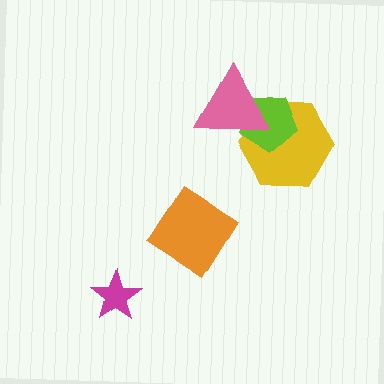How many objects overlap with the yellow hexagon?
2 objects overlap with the yellow hexagon.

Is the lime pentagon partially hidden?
Yes, it is partially covered by another shape.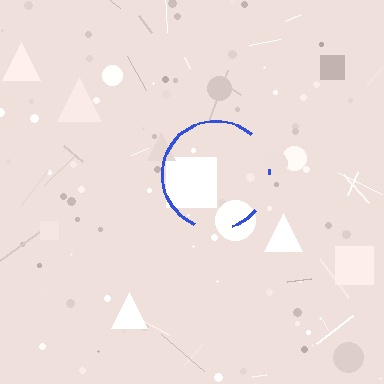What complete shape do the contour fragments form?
The contour fragments form a circle.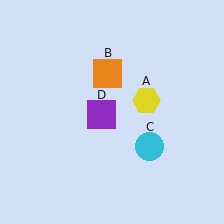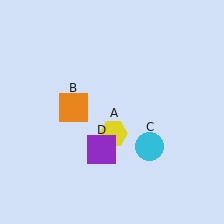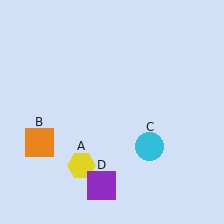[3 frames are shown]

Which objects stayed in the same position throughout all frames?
Cyan circle (object C) remained stationary.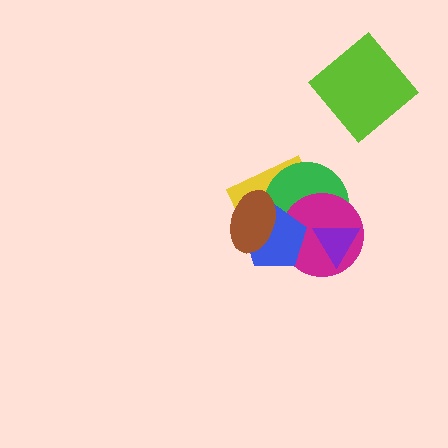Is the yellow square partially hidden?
Yes, it is partially covered by another shape.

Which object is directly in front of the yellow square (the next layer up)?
The green circle is directly in front of the yellow square.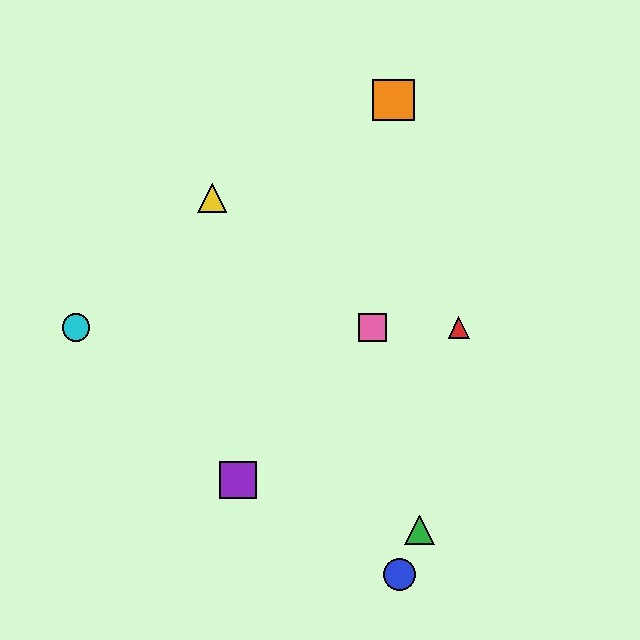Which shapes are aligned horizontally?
The red triangle, the cyan circle, the pink square are aligned horizontally.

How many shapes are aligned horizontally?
3 shapes (the red triangle, the cyan circle, the pink square) are aligned horizontally.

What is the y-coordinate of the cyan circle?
The cyan circle is at y≈328.